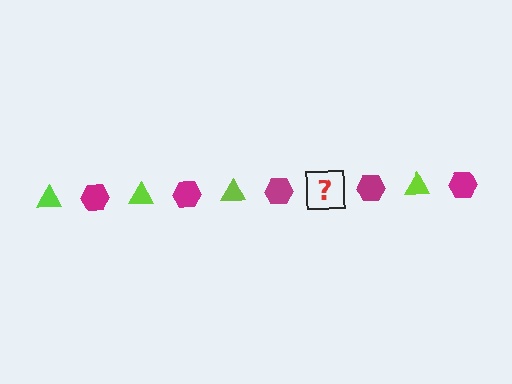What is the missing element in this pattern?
The missing element is a lime triangle.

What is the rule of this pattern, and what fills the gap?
The rule is that the pattern alternates between lime triangle and magenta hexagon. The gap should be filled with a lime triangle.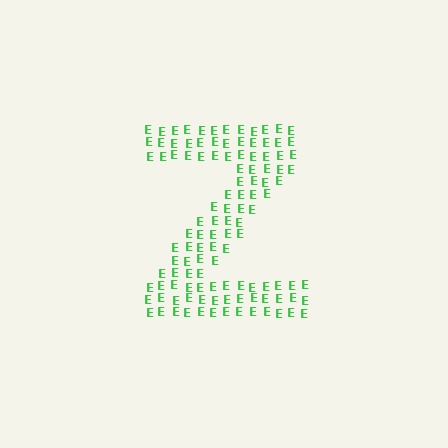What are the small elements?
The small elements are letter E's.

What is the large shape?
The large shape is the letter Z.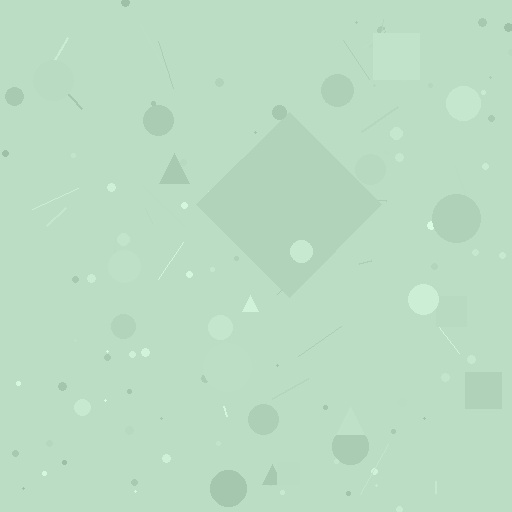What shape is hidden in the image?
A diamond is hidden in the image.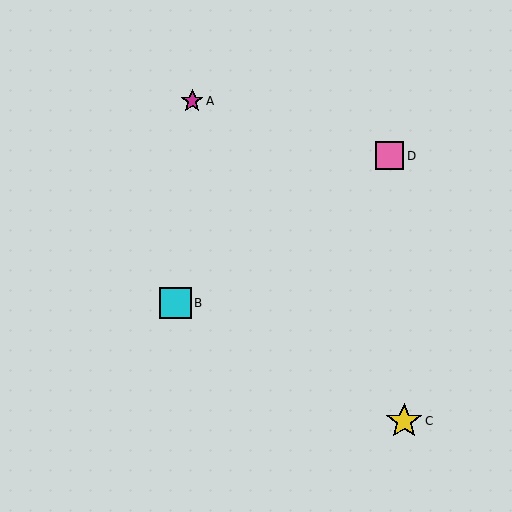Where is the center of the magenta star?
The center of the magenta star is at (192, 101).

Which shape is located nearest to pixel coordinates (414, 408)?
The yellow star (labeled C) at (404, 421) is nearest to that location.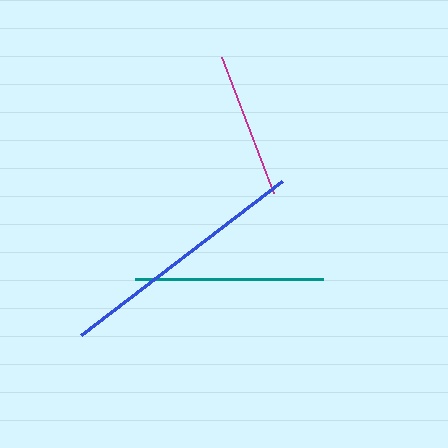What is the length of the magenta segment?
The magenta segment is approximately 145 pixels long.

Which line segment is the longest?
The blue line is the longest at approximately 253 pixels.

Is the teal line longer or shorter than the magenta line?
The teal line is longer than the magenta line.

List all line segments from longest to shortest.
From longest to shortest: blue, teal, magenta.